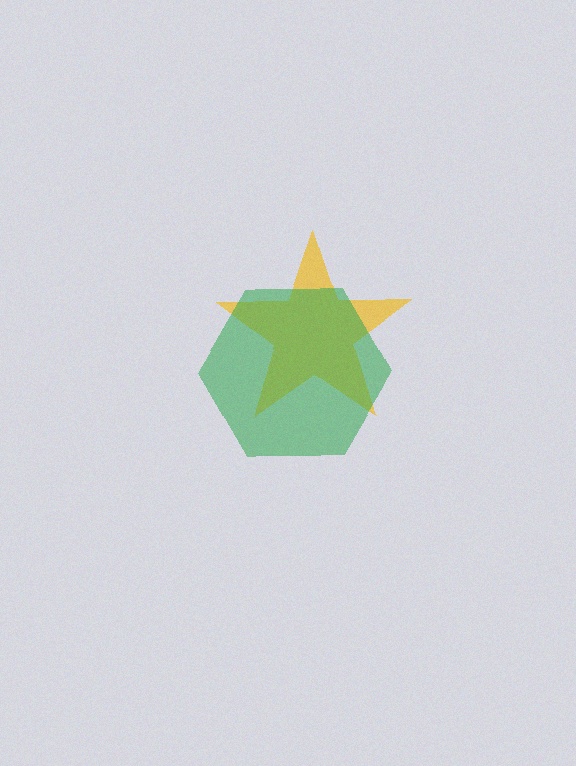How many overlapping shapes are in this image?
There are 2 overlapping shapes in the image.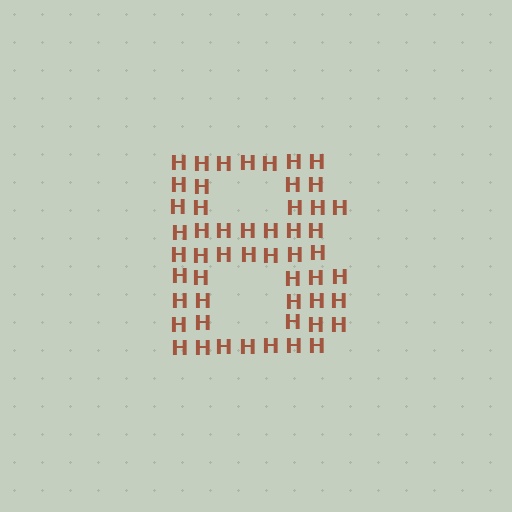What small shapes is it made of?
It is made of small letter H's.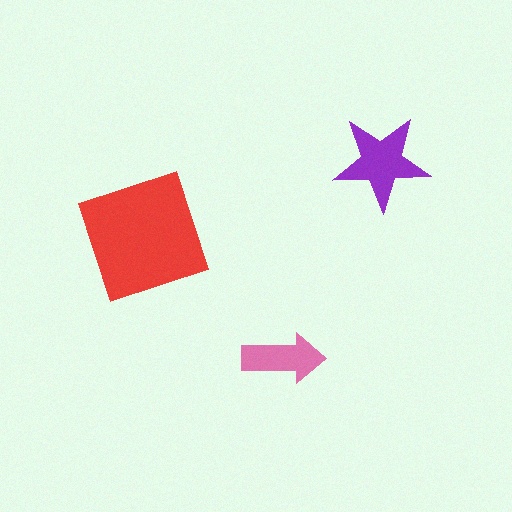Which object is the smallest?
The pink arrow.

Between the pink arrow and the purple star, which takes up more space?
The purple star.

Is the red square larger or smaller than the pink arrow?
Larger.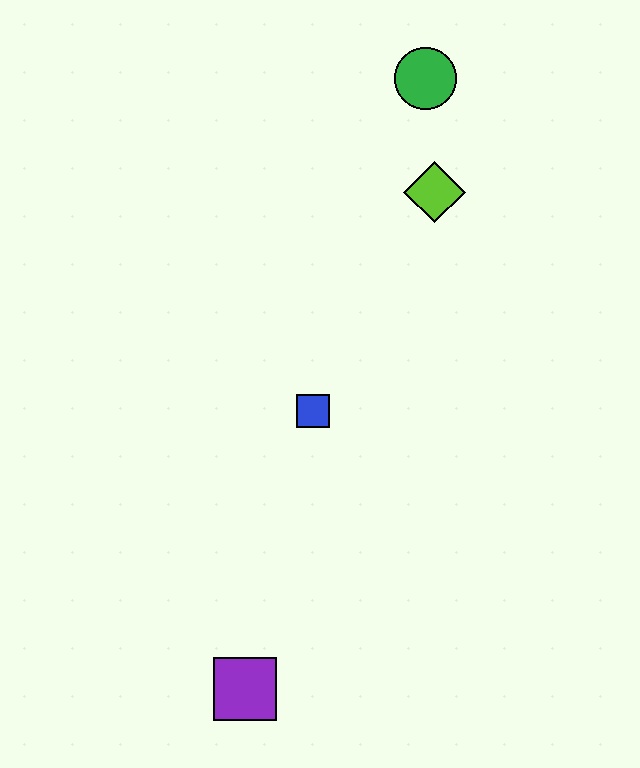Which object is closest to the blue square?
The lime diamond is closest to the blue square.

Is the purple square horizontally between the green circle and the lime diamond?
No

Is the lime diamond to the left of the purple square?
No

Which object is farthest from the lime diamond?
The purple square is farthest from the lime diamond.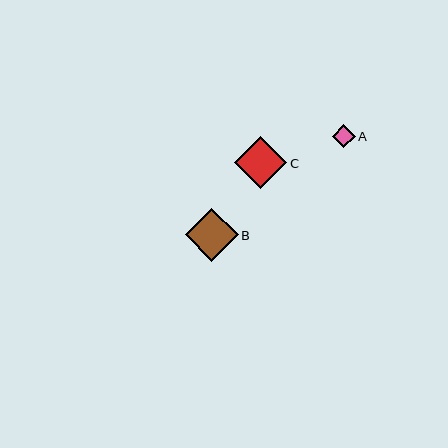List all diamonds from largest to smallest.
From largest to smallest: B, C, A.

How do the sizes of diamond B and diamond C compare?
Diamond B and diamond C are approximately the same size.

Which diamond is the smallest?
Diamond A is the smallest with a size of approximately 23 pixels.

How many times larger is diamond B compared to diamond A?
Diamond B is approximately 2.3 times the size of diamond A.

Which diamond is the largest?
Diamond B is the largest with a size of approximately 53 pixels.